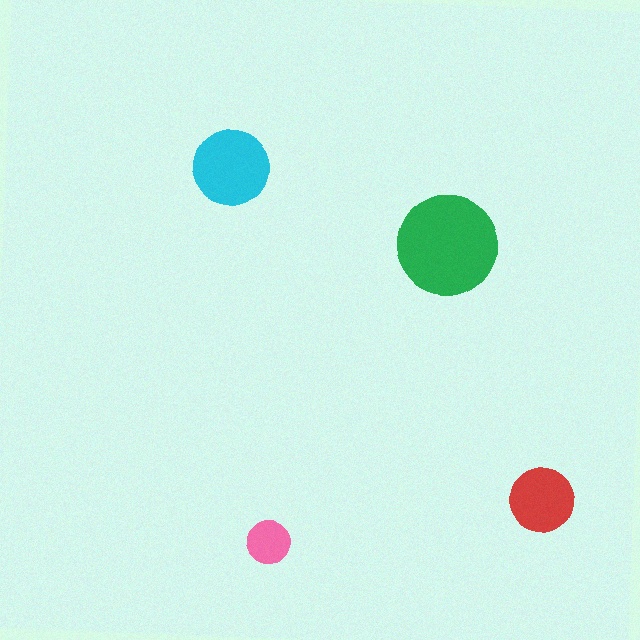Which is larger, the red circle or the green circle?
The green one.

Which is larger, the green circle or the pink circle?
The green one.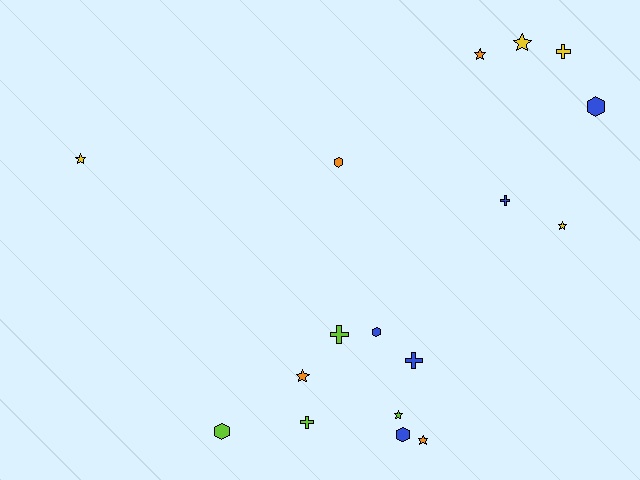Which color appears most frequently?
Blue, with 5 objects.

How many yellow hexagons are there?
There are no yellow hexagons.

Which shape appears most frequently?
Star, with 7 objects.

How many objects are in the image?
There are 17 objects.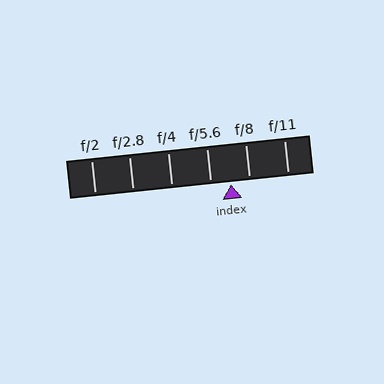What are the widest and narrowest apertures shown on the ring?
The widest aperture shown is f/2 and the narrowest is f/11.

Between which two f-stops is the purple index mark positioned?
The index mark is between f/5.6 and f/8.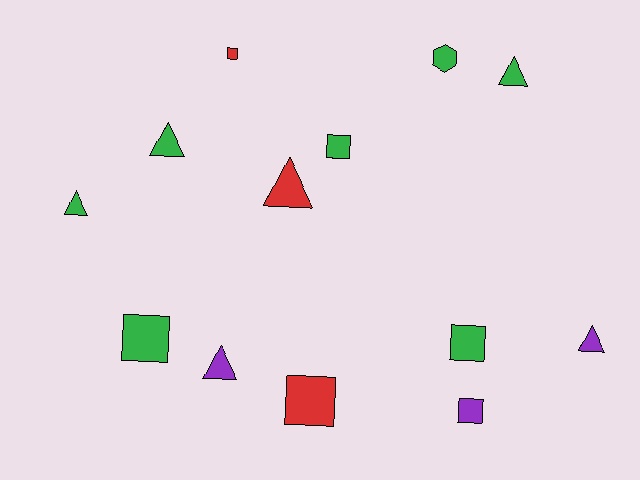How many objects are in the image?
There are 13 objects.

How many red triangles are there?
There is 1 red triangle.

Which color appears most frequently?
Green, with 7 objects.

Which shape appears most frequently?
Triangle, with 6 objects.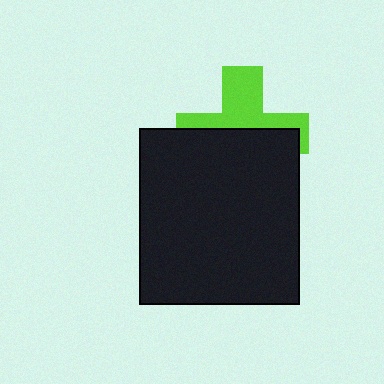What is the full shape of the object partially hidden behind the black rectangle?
The partially hidden object is a lime cross.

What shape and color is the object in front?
The object in front is a black rectangle.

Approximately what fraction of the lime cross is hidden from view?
Roughly 55% of the lime cross is hidden behind the black rectangle.